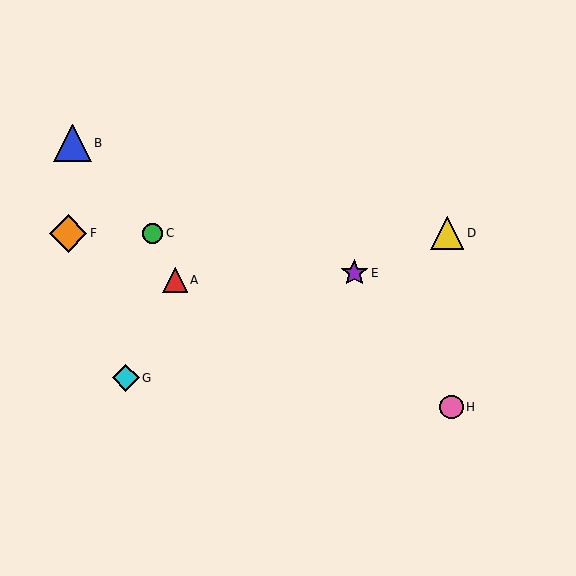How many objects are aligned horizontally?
3 objects (C, D, F) are aligned horizontally.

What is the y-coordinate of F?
Object F is at y≈233.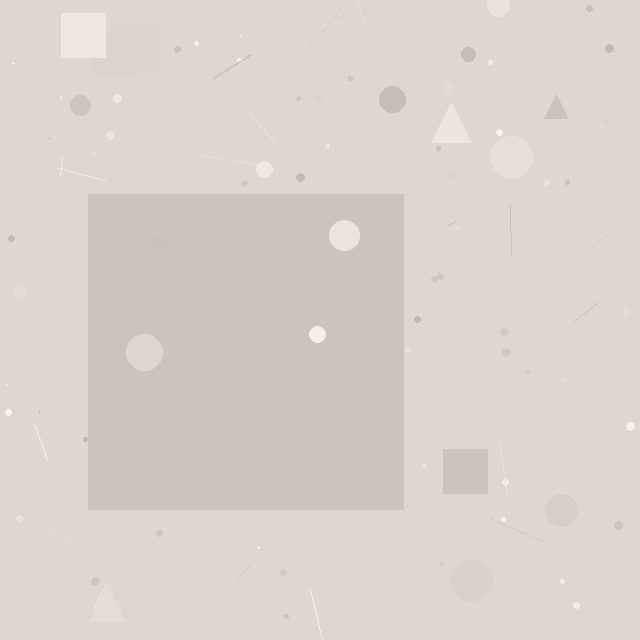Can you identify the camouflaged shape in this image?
The camouflaged shape is a square.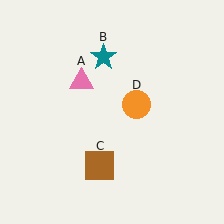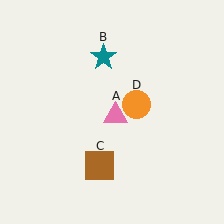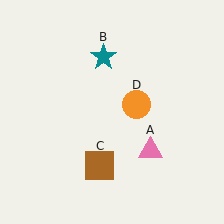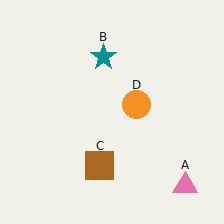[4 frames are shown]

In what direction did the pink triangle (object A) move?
The pink triangle (object A) moved down and to the right.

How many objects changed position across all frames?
1 object changed position: pink triangle (object A).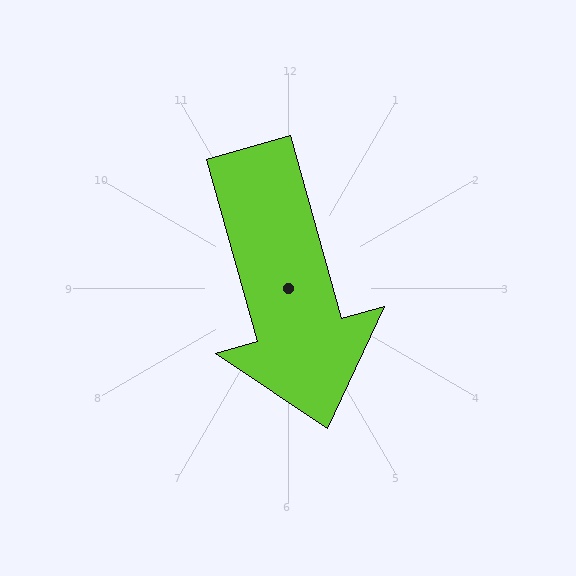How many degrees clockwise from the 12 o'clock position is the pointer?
Approximately 164 degrees.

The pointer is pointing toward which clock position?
Roughly 5 o'clock.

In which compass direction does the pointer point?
South.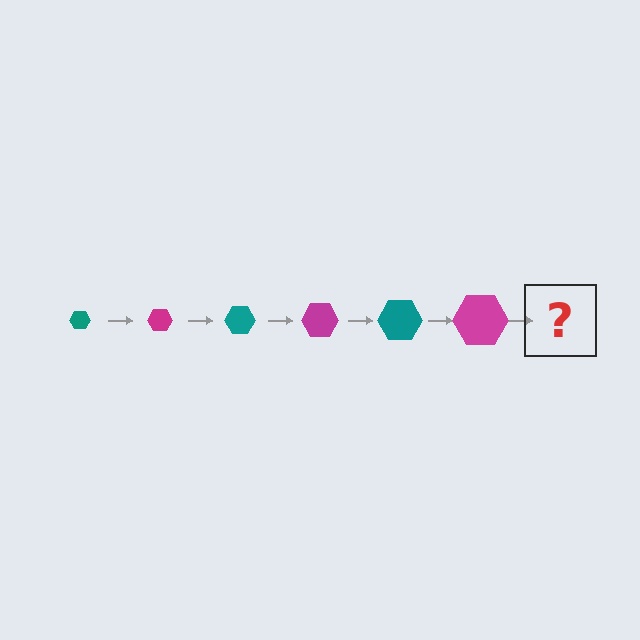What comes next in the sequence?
The next element should be a teal hexagon, larger than the previous one.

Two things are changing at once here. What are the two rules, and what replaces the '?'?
The two rules are that the hexagon grows larger each step and the color cycles through teal and magenta. The '?' should be a teal hexagon, larger than the previous one.